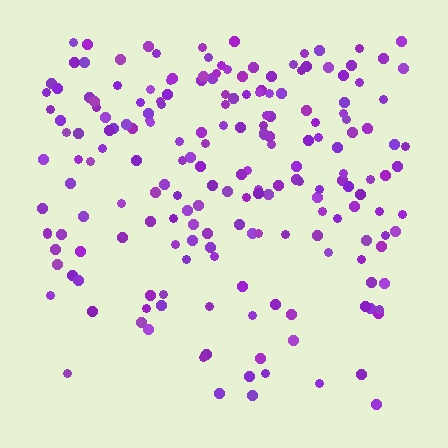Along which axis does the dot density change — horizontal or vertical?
Vertical.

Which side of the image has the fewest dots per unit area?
The bottom.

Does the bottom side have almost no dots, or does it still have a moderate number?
Still a moderate number, just noticeably fewer than the top.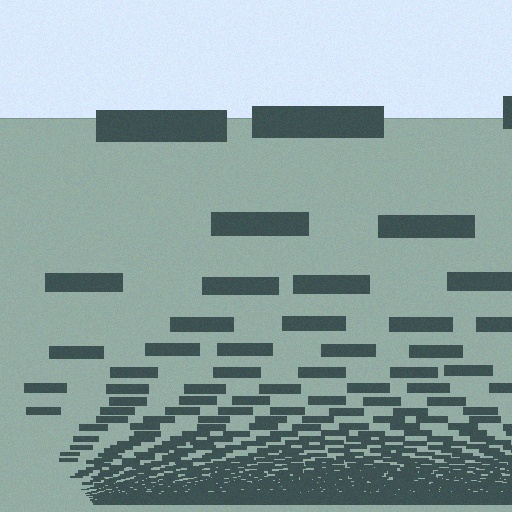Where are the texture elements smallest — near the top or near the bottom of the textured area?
Near the bottom.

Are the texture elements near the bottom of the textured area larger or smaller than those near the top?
Smaller. The gradient is inverted — elements near the bottom are smaller and denser.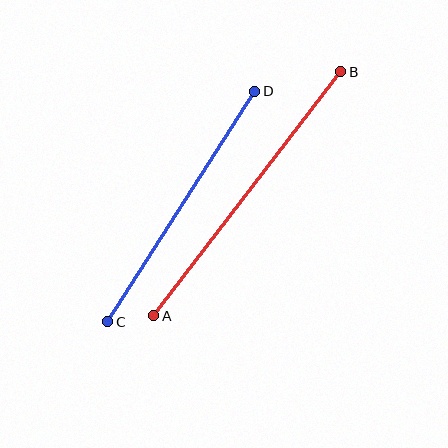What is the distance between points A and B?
The distance is approximately 307 pixels.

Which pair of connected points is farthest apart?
Points A and B are farthest apart.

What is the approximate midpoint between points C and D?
The midpoint is at approximately (181, 207) pixels.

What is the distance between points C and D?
The distance is approximately 273 pixels.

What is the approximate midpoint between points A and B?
The midpoint is at approximately (247, 194) pixels.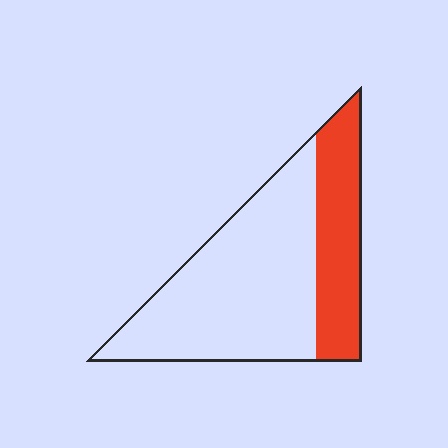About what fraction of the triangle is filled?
About one third (1/3).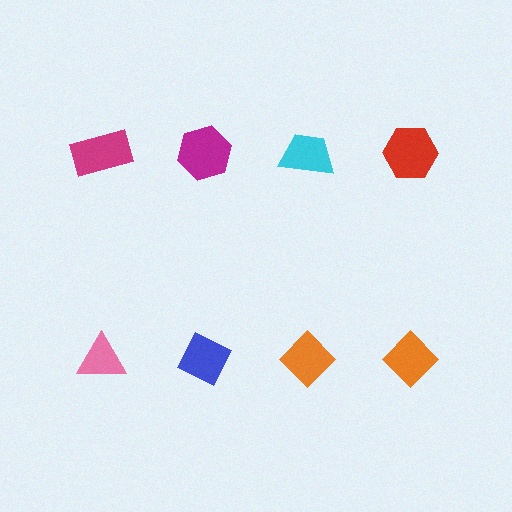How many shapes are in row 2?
4 shapes.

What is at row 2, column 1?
A pink triangle.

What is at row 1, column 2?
A magenta hexagon.